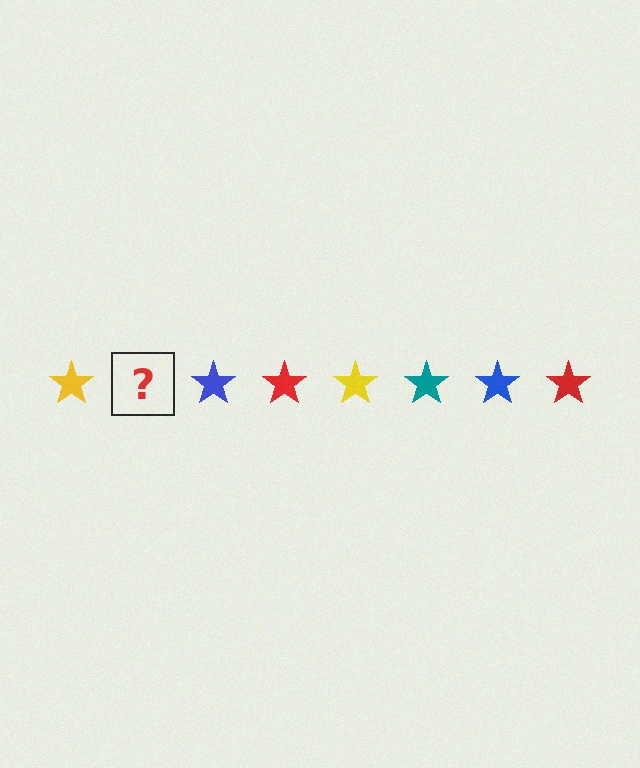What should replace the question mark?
The question mark should be replaced with a teal star.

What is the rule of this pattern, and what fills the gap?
The rule is that the pattern cycles through yellow, teal, blue, red stars. The gap should be filled with a teal star.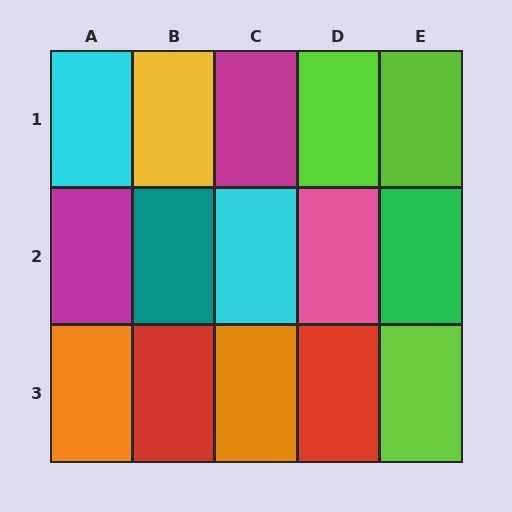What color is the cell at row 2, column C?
Cyan.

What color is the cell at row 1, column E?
Lime.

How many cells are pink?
1 cell is pink.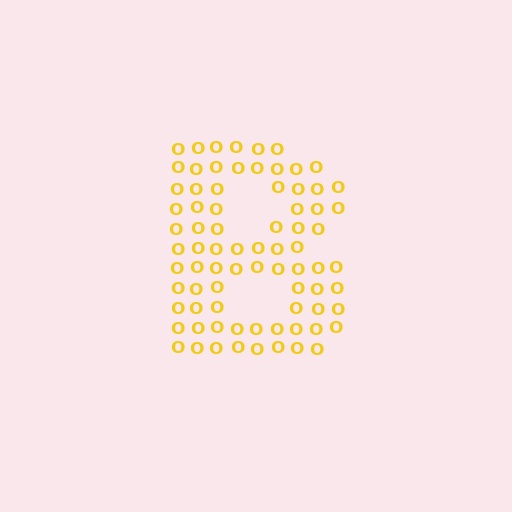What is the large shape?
The large shape is the letter B.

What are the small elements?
The small elements are letter O's.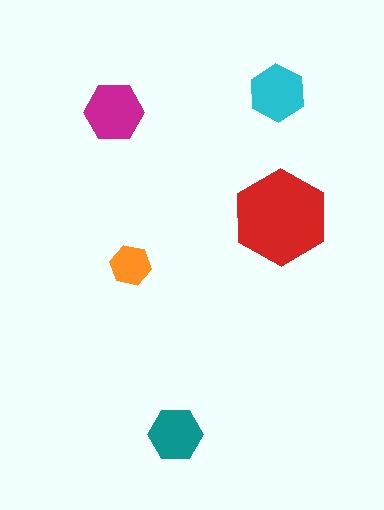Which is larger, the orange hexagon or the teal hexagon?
The teal one.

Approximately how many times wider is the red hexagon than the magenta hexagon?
About 1.5 times wider.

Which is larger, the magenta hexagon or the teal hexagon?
The magenta one.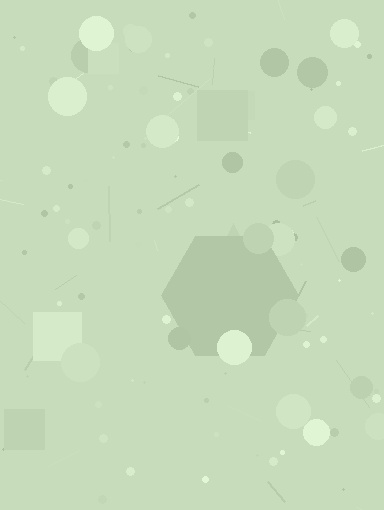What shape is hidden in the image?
A hexagon is hidden in the image.